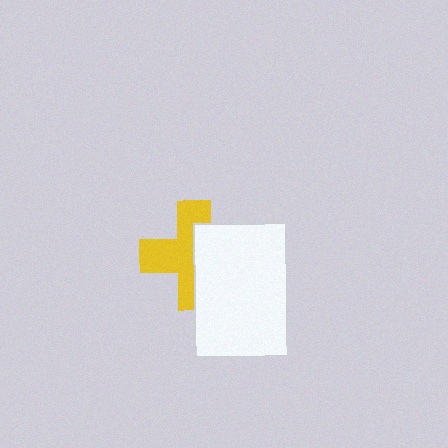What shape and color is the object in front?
The object in front is a white rectangle.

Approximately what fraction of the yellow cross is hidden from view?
Roughly 45% of the yellow cross is hidden behind the white rectangle.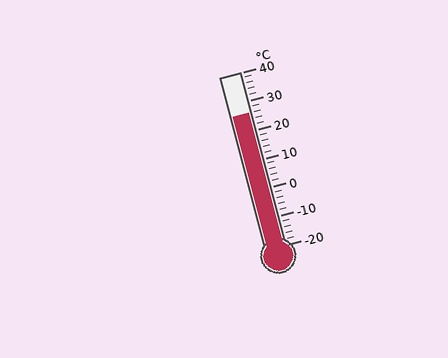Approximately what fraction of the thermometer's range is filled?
The thermometer is filled to approximately 75% of its range.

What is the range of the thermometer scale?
The thermometer scale ranges from -20°C to 40°C.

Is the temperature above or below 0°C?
The temperature is above 0°C.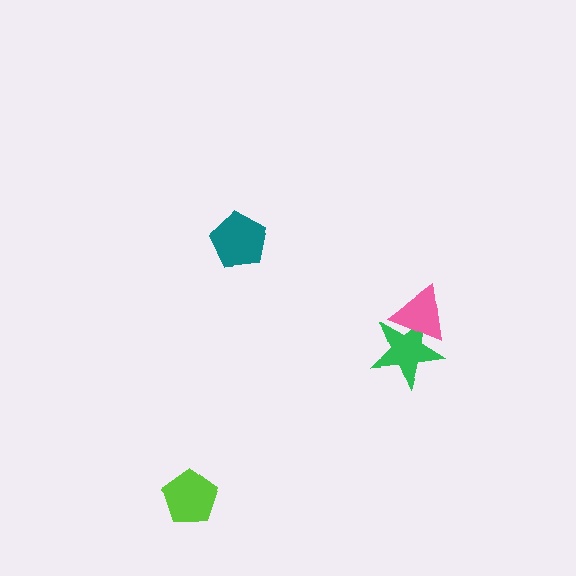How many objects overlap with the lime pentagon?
0 objects overlap with the lime pentagon.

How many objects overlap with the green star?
1 object overlaps with the green star.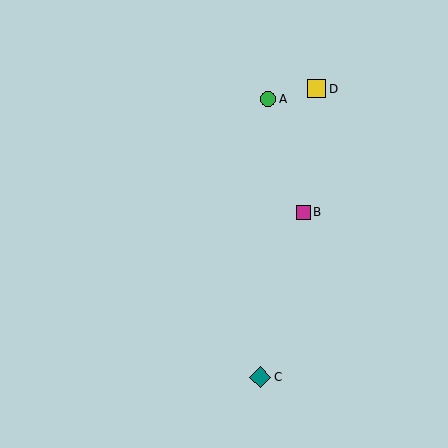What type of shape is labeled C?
Shape C is a teal diamond.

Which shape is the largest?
The teal diamond (labeled C) is the largest.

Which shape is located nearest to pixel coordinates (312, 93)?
The yellow square (labeled D) at (317, 89) is nearest to that location.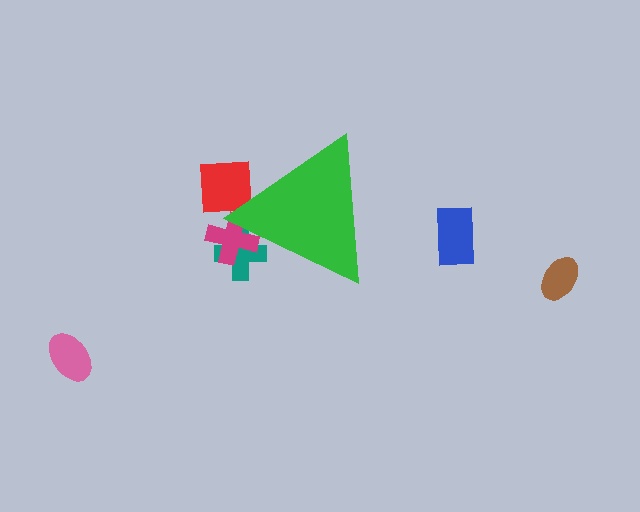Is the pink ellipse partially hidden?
No, the pink ellipse is fully visible.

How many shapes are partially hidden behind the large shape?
3 shapes are partially hidden.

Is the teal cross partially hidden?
Yes, the teal cross is partially hidden behind the green triangle.